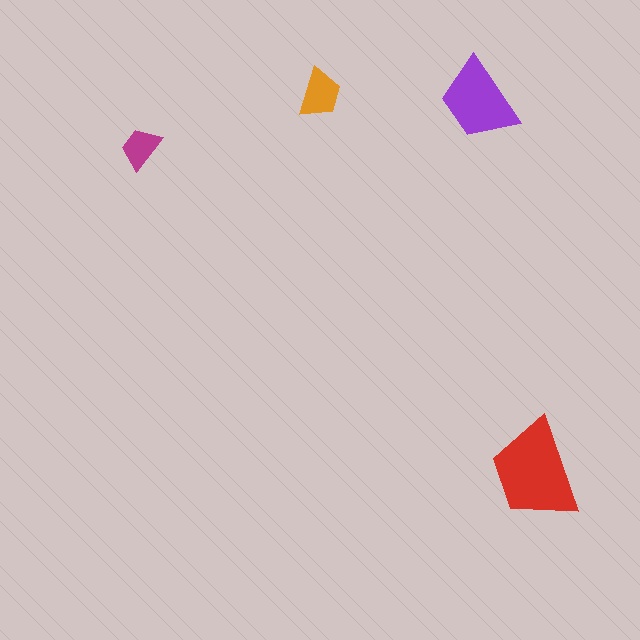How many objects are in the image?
There are 4 objects in the image.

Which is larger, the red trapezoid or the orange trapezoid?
The red one.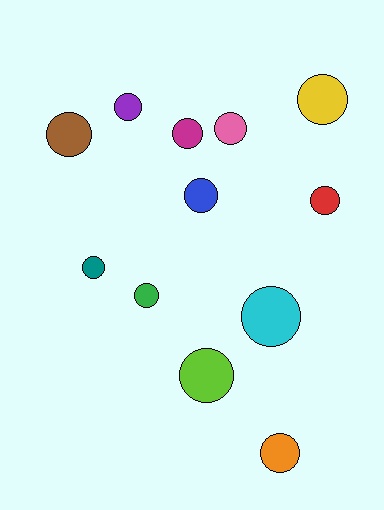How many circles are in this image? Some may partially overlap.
There are 12 circles.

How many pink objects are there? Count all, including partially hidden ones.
There is 1 pink object.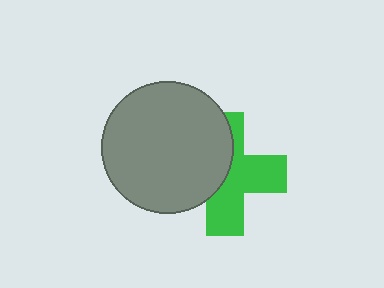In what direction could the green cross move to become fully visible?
The green cross could move right. That would shift it out from behind the gray circle entirely.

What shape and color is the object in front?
The object in front is a gray circle.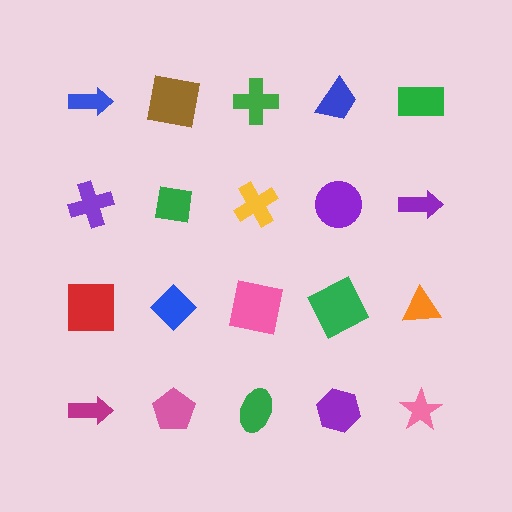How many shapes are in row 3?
5 shapes.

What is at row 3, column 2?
A blue diamond.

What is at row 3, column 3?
A pink square.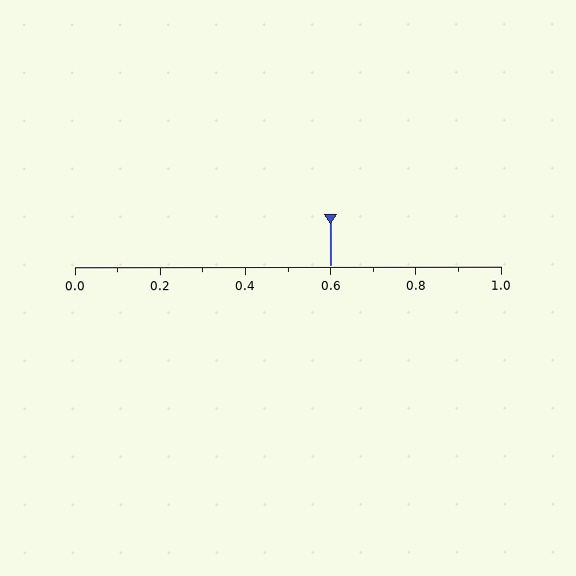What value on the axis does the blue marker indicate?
The marker indicates approximately 0.6.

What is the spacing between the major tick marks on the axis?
The major ticks are spaced 0.2 apart.